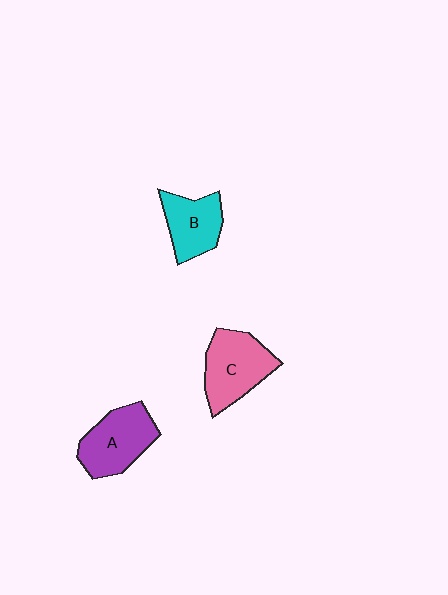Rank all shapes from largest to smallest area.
From largest to smallest: C (pink), A (purple), B (cyan).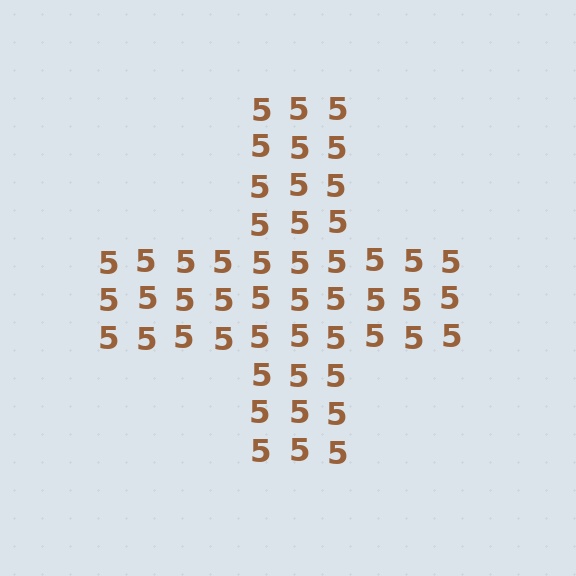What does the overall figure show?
The overall figure shows a cross.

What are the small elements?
The small elements are digit 5's.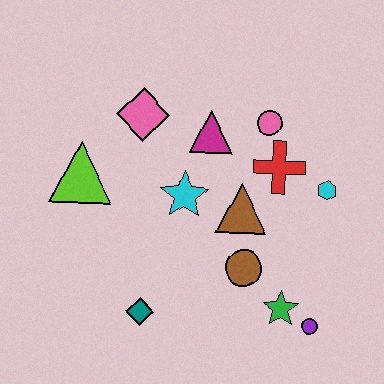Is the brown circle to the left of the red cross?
Yes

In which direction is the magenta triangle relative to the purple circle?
The magenta triangle is above the purple circle.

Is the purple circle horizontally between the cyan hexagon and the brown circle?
Yes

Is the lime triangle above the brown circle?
Yes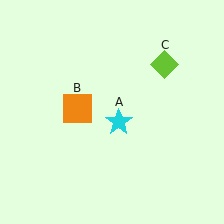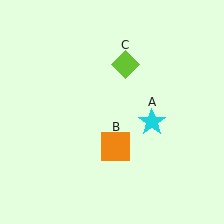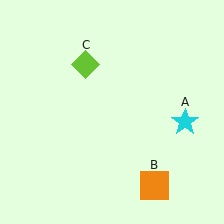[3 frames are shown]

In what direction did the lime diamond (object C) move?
The lime diamond (object C) moved left.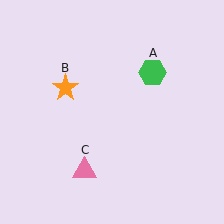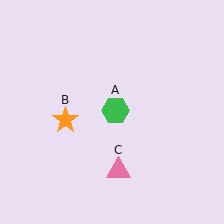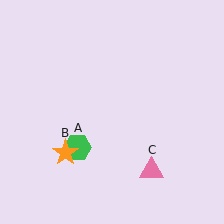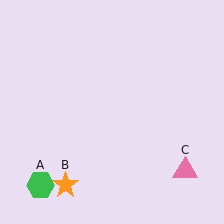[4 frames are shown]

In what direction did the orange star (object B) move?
The orange star (object B) moved down.